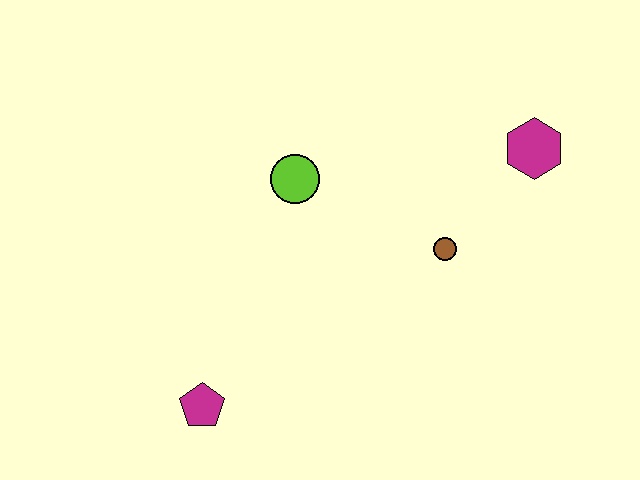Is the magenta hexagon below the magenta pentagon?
No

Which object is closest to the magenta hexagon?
The brown circle is closest to the magenta hexagon.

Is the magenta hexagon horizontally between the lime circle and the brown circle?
No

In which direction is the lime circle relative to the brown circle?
The lime circle is to the left of the brown circle.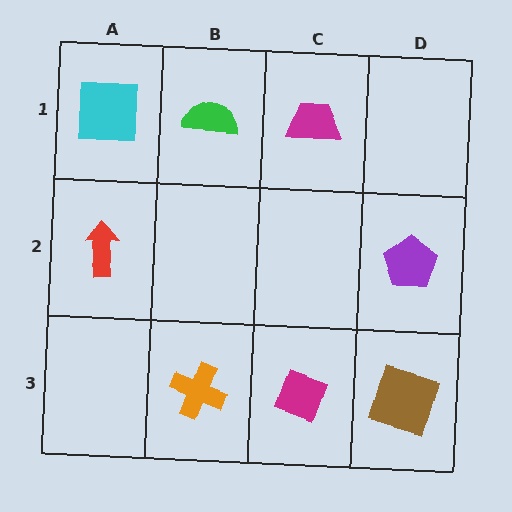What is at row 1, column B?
A green semicircle.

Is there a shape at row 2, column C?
No, that cell is empty.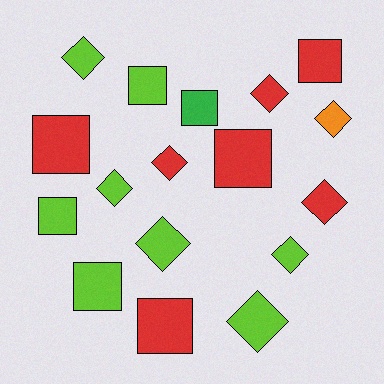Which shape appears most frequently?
Diamond, with 9 objects.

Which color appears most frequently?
Lime, with 8 objects.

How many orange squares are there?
There are no orange squares.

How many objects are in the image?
There are 17 objects.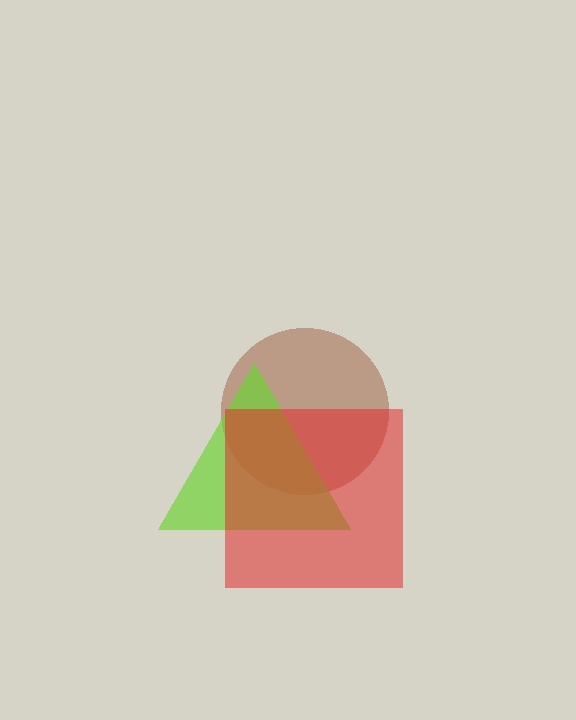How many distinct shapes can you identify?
There are 3 distinct shapes: a brown circle, a lime triangle, a red square.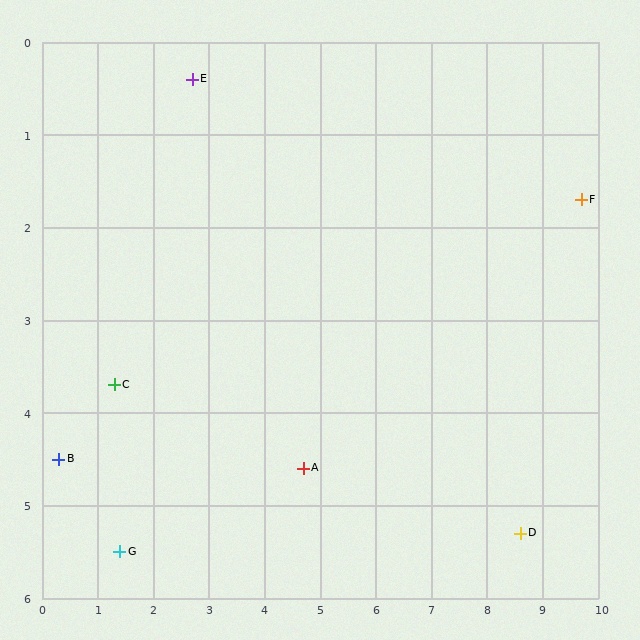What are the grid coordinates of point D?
Point D is at approximately (8.6, 5.3).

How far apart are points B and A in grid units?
Points B and A are about 4.4 grid units apart.